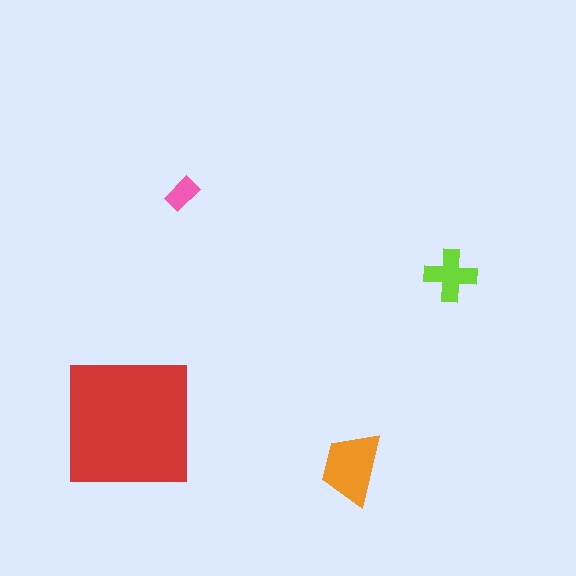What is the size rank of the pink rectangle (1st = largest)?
4th.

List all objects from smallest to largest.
The pink rectangle, the lime cross, the orange trapezoid, the red square.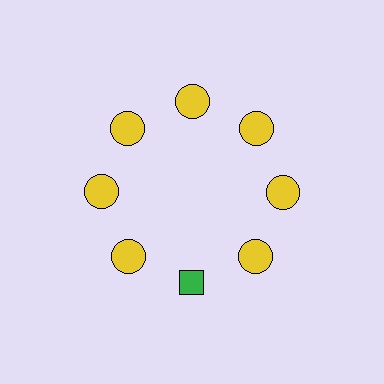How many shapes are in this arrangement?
There are 8 shapes arranged in a ring pattern.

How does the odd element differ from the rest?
It differs in both color (green instead of yellow) and shape (diamond instead of circle).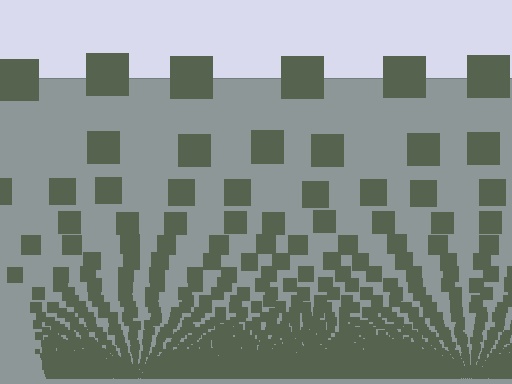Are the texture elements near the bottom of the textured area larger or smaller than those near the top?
Smaller. The gradient is inverted — elements near the bottom are smaller and denser.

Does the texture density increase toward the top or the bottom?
Density increases toward the bottom.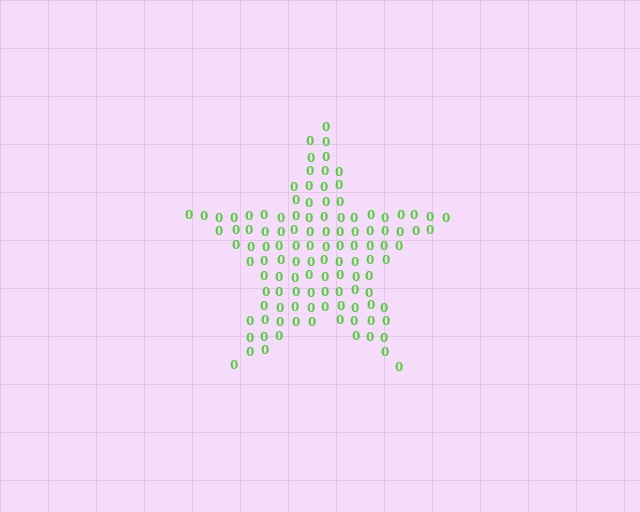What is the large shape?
The large shape is a star.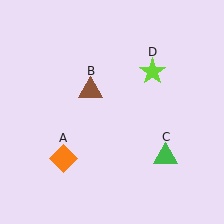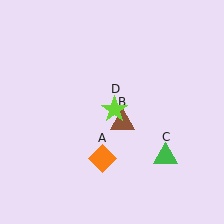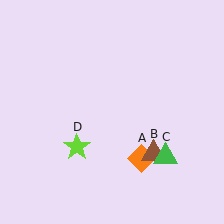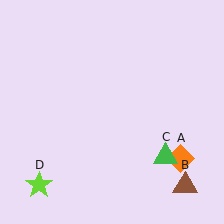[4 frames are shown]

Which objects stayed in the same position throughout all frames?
Green triangle (object C) remained stationary.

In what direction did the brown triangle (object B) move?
The brown triangle (object B) moved down and to the right.